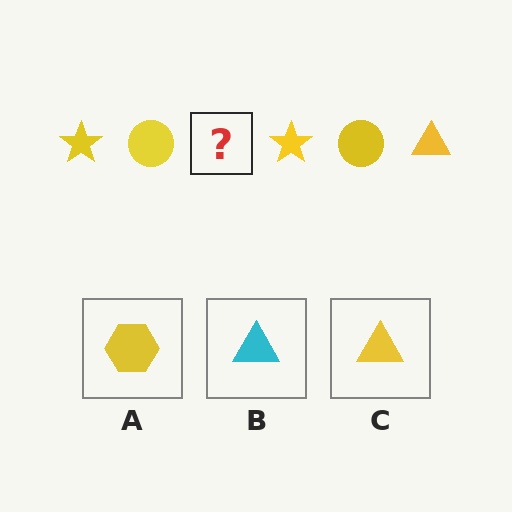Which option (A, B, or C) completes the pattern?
C.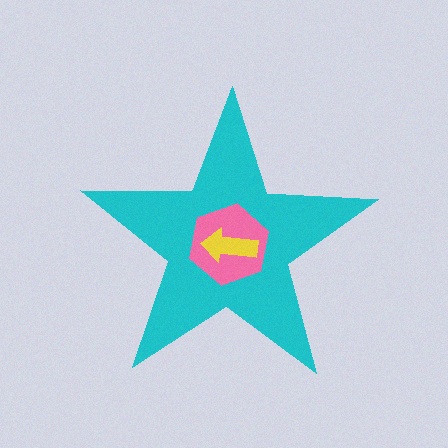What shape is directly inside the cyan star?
The pink hexagon.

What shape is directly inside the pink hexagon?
The yellow arrow.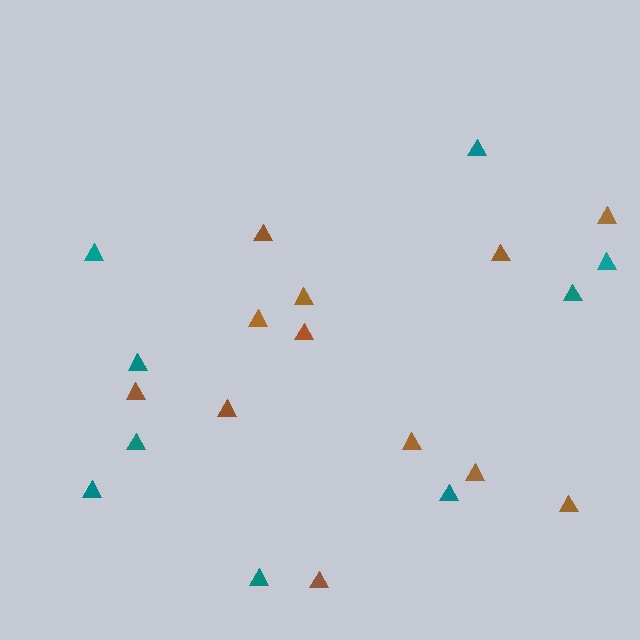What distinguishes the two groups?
There are 2 groups: one group of brown triangles (12) and one group of teal triangles (9).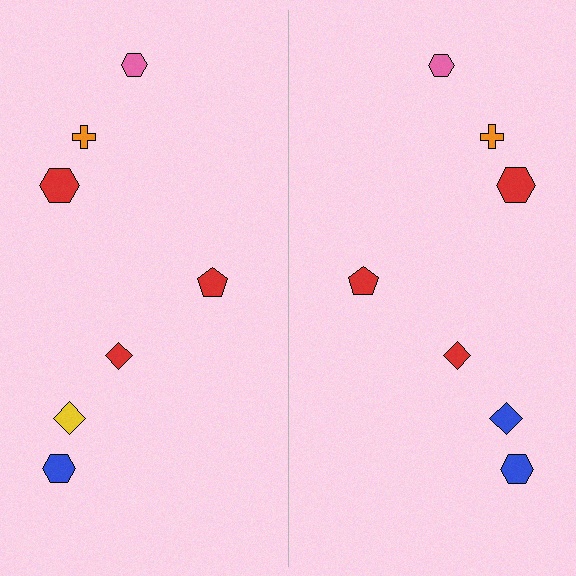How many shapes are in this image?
There are 14 shapes in this image.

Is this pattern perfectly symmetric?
No, the pattern is not perfectly symmetric. The blue diamond on the right side breaks the symmetry — its mirror counterpart is yellow.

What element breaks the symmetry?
The blue diamond on the right side breaks the symmetry — its mirror counterpart is yellow.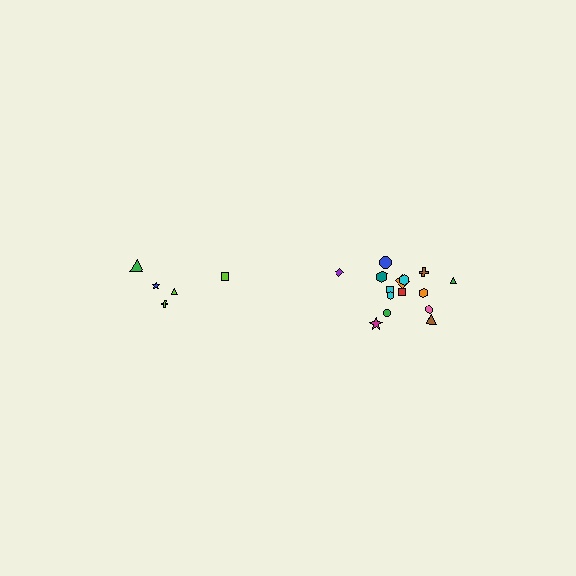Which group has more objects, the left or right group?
The right group.